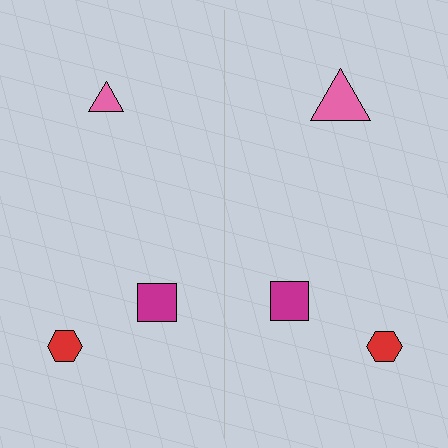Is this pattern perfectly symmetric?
No, the pattern is not perfectly symmetric. The pink triangle on the right side has a different size than its mirror counterpart.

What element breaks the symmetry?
The pink triangle on the right side has a different size than its mirror counterpart.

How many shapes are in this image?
There are 6 shapes in this image.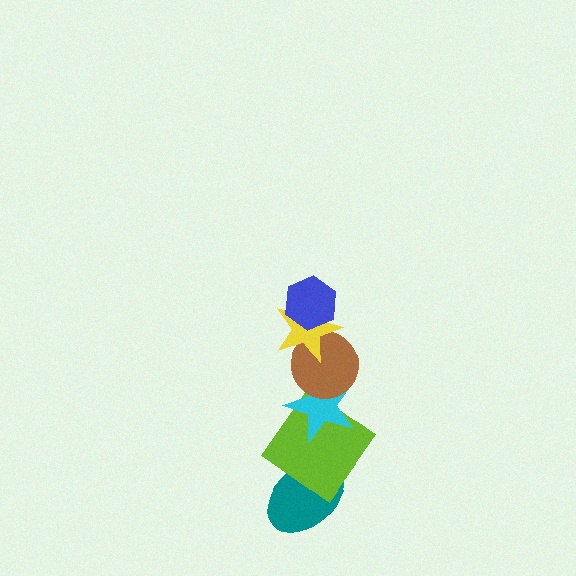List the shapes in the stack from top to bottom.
From top to bottom: the blue hexagon, the yellow star, the brown circle, the cyan star, the lime diamond, the teal ellipse.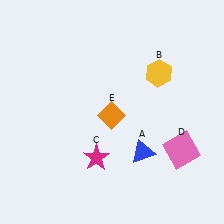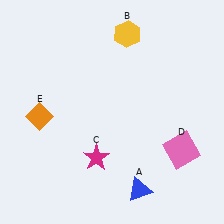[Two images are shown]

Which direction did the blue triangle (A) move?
The blue triangle (A) moved down.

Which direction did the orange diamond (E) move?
The orange diamond (E) moved left.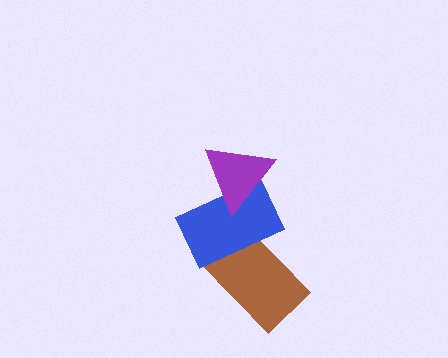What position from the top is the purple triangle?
The purple triangle is 1st from the top.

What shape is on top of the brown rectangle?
The blue rectangle is on top of the brown rectangle.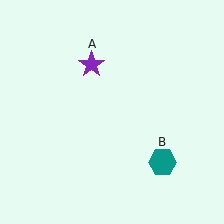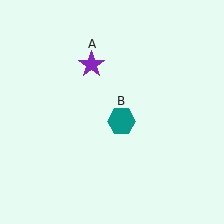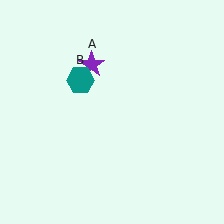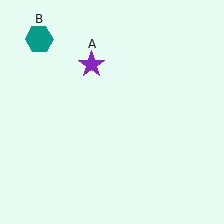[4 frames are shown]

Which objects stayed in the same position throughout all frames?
Purple star (object A) remained stationary.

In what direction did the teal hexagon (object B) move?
The teal hexagon (object B) moved up and to the left.